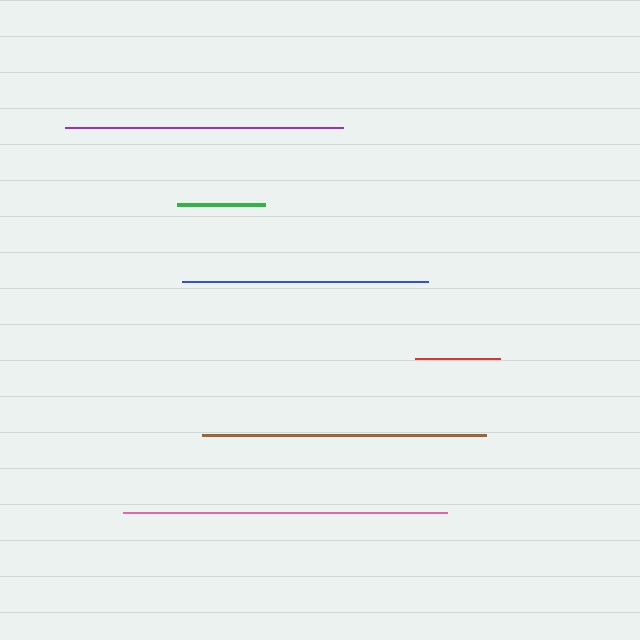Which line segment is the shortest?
The red line is the shortest at approximately 85 pixels.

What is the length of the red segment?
The red segment is approximately 85 pixels long.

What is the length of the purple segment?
The purple segment is approximately 278 pixels long.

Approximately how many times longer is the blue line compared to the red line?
The blue line is approximately 2.9 times the length of the red line.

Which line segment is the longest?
The pink line is the longest at approximately 324 pixels.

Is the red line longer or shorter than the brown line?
The brown line is longer than the red line.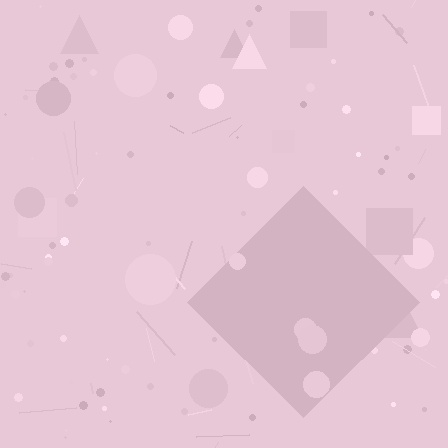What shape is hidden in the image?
A diamond is hidden in the image.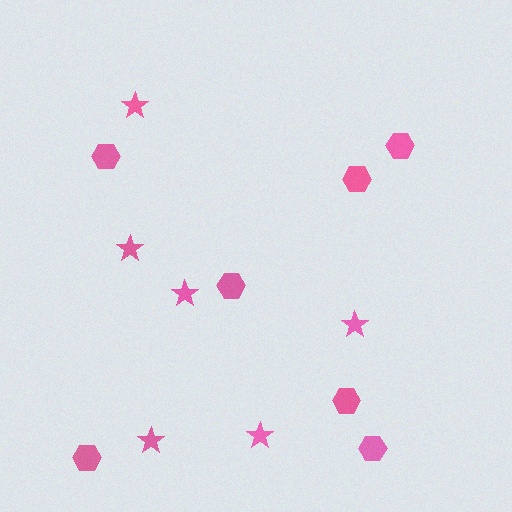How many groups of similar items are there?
There are 2 groups: one group of hexagons (7) and one group of stars (6).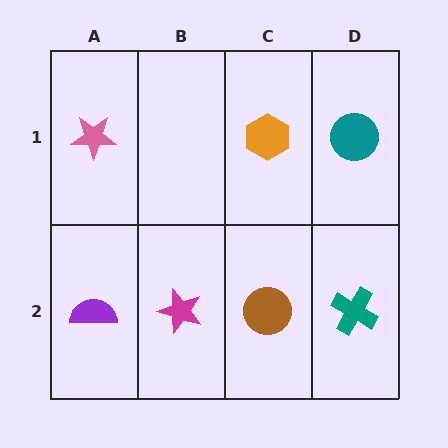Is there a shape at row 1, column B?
No, that cell is empty.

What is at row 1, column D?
A teal circle.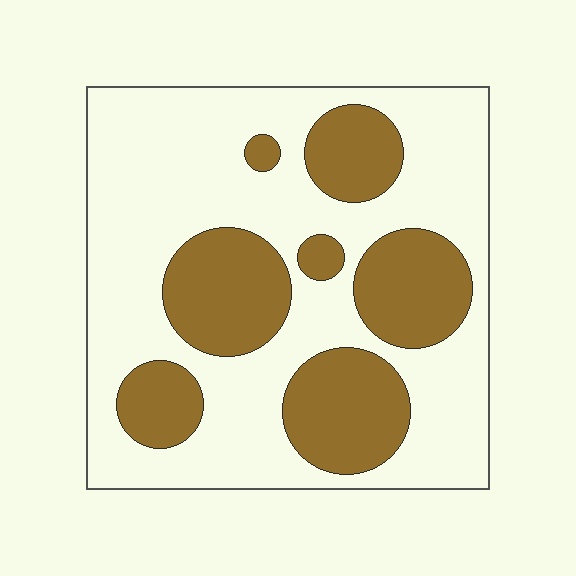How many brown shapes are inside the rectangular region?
7.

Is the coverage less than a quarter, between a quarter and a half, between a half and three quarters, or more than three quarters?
Between a quarter and a half.